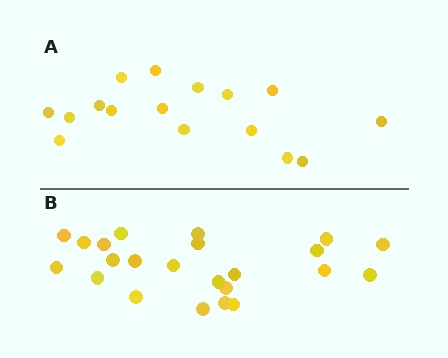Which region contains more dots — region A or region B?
Region B (the bottom region) has more dots.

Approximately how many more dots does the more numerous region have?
Region B has roughly 8 or so more dots than region A.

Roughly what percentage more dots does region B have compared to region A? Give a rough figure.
About 45% more.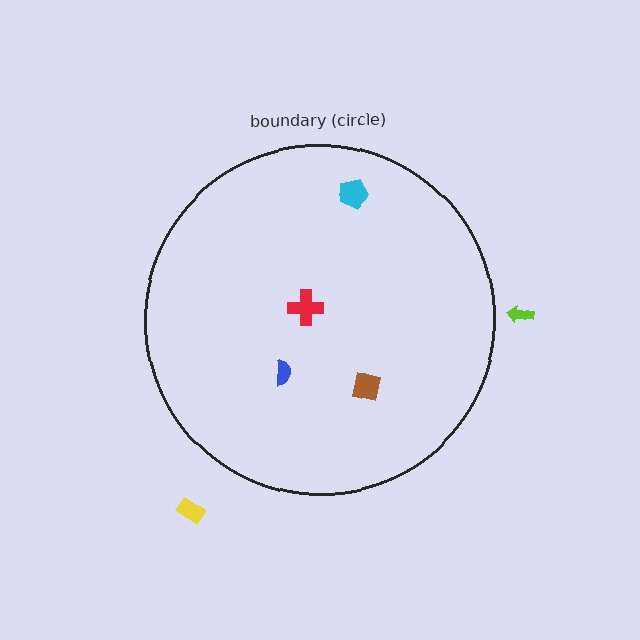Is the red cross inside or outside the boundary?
Inside.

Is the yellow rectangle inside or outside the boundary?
Outside.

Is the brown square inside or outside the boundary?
Inside.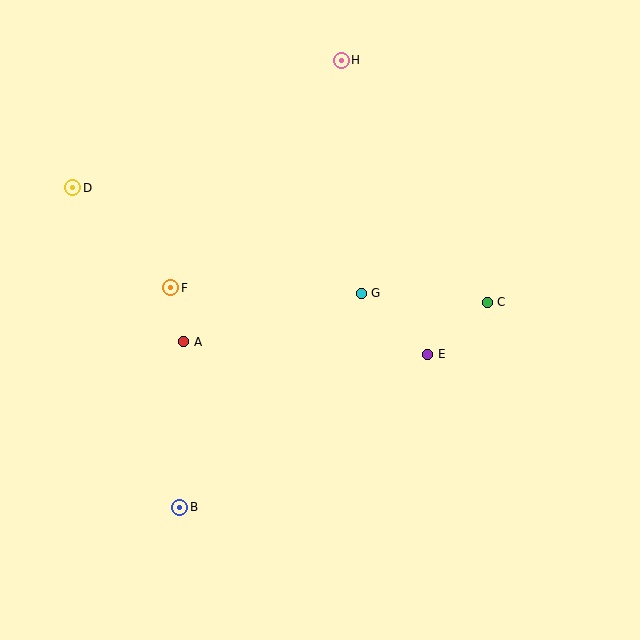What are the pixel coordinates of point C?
Point C is at (487, 302).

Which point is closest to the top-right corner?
Point H is closest to the top-right corner.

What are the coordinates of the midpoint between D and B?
The midpoint between D and B is at (126, 348).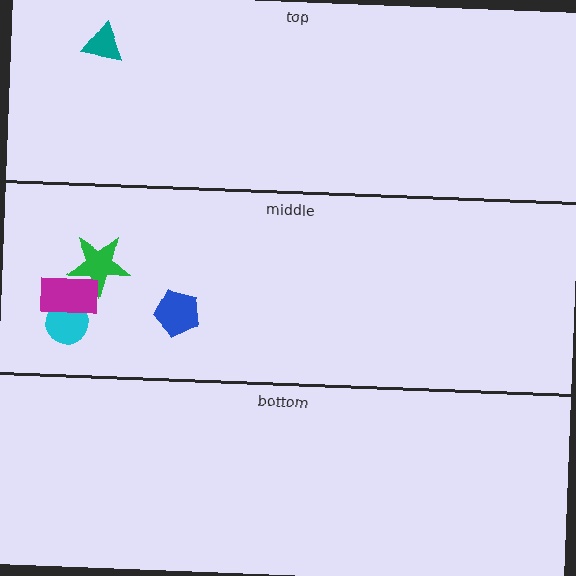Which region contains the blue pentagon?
The middle region.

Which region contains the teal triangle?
The top region.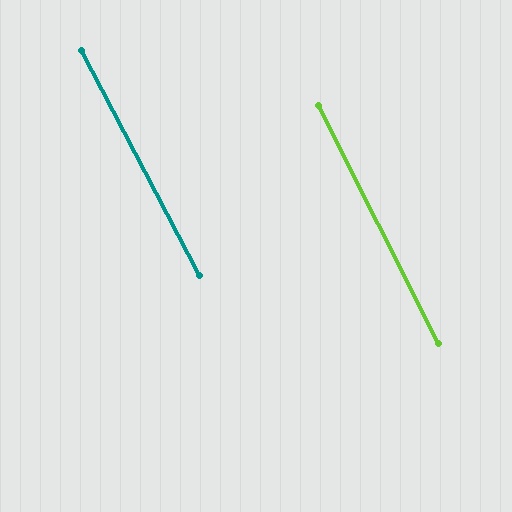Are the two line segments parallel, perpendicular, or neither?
Parallel — their directions differ by only 0.7°.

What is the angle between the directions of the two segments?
Approximately 1 degree.